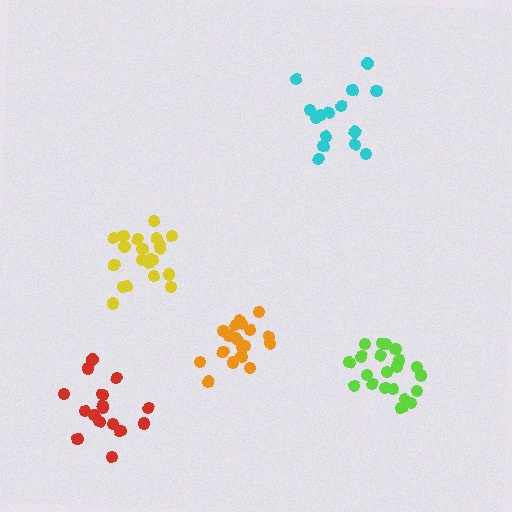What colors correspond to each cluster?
The clusters are colored: cyan, red, yellow, orange, lime.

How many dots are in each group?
Group 1: 15 dots, Group 2: 16 dots, Group 3: 21 dots, Group 4: 20 dots, Group 5: 21 dots (93 total).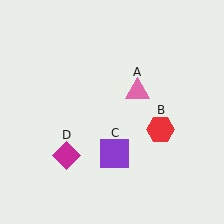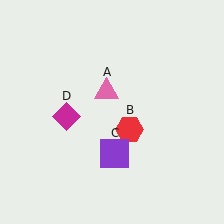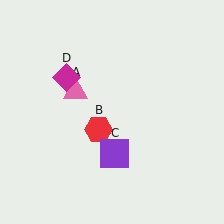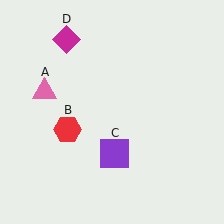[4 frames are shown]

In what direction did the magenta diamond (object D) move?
The magenta diamond (object D) moved up.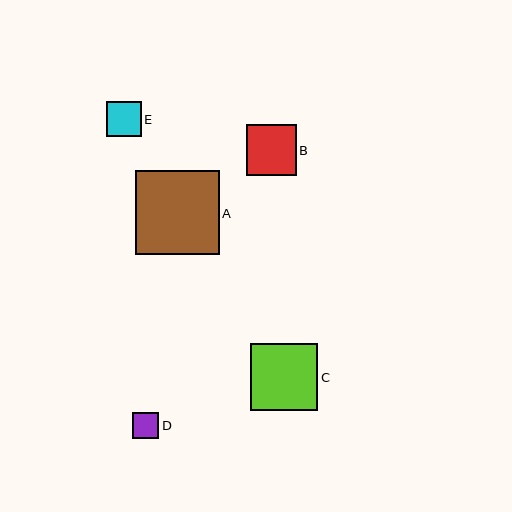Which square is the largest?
Square A is the largest with a size of approximately 84 pixels.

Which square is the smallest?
Square D is the smallest with a size of approximately 26 pixels.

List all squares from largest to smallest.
From largest to smallest: A, C, B, E, D.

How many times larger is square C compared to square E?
Square C is approximately 1.9 times the size of square E.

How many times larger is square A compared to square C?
Square A is approximately 1.2 times the size of square C.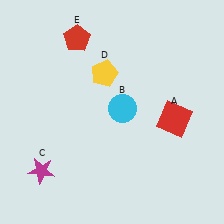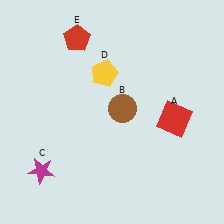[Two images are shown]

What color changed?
The circle (B) changed from cyan in Image 1 to brown in Image 2.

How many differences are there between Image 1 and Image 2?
There is 1 difference between the two images.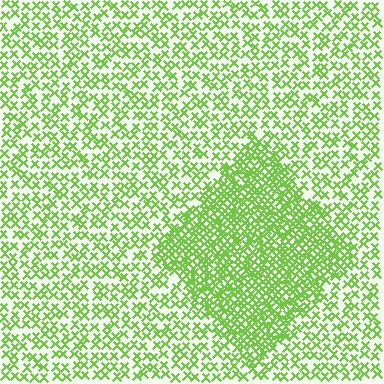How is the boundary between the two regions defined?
The boundary is defined by a change in element density (approximately 2.1x ratio). All elements are the same color, size, and shape.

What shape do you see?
I see a diamond.